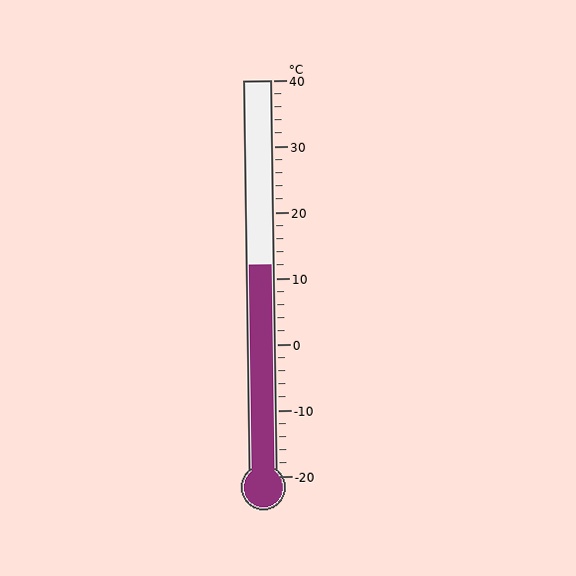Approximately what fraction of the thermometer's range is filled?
The thermometer is filled to approximately 55% of its range.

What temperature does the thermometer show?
The thermometer shows approximately 12°C.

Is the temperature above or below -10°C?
The temperature is above -10°C.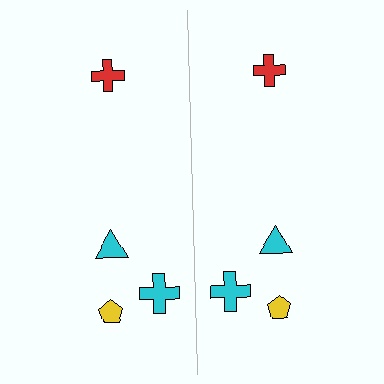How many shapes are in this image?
There are 8 shapes in this image.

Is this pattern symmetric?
Yes, this pattern has bilateral (reflection) symmetry.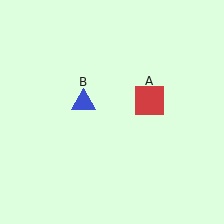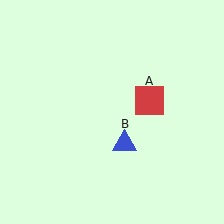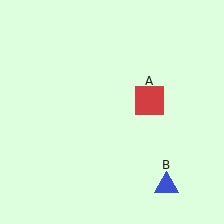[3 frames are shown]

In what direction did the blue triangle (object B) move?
The blue triangle (object B) moved down and to the right.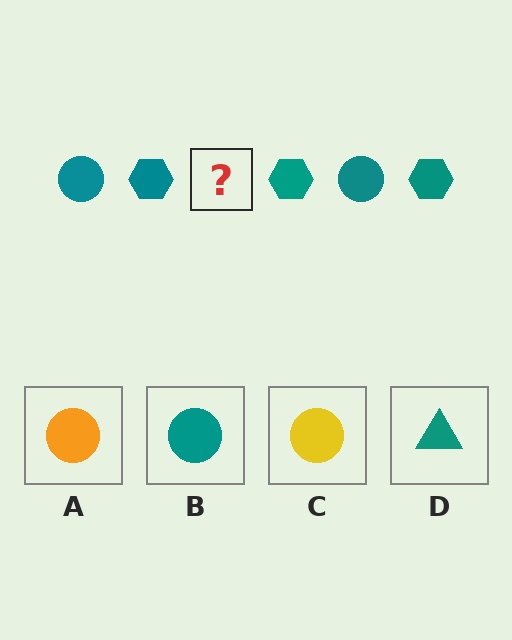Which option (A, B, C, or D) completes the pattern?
B.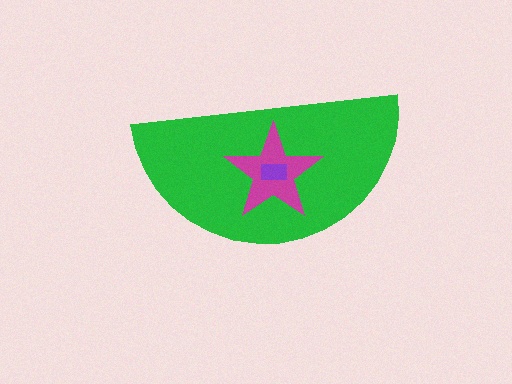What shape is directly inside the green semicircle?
The magenta star.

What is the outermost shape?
The green semicircle.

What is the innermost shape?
The purple rectangle.